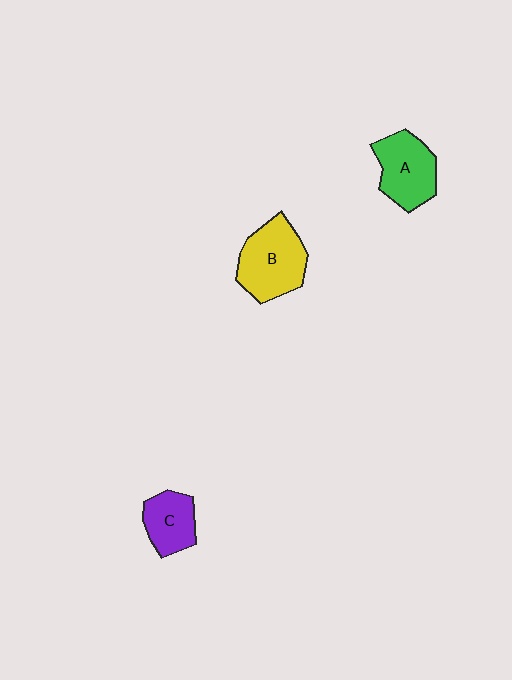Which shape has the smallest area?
Shape C (purple).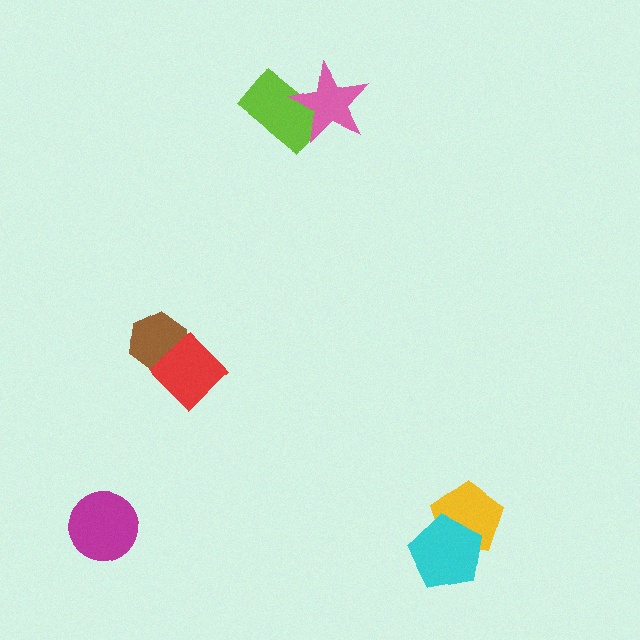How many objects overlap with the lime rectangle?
1 object overlaps with the lime rectangle.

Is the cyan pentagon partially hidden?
No, no other shape covers it.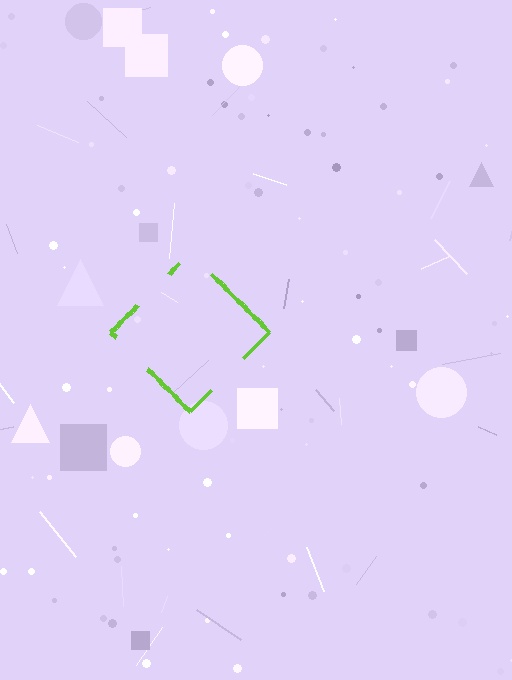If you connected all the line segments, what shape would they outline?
They would outline a diamond.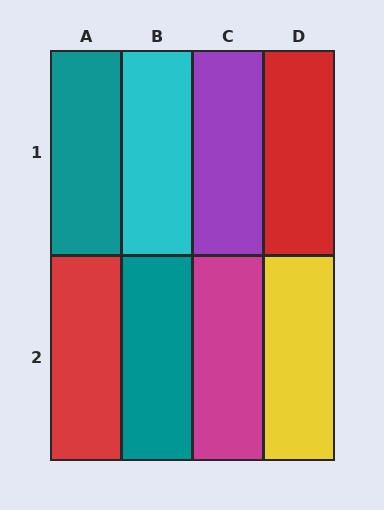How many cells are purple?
1 cell is purple.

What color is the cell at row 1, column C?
Purple.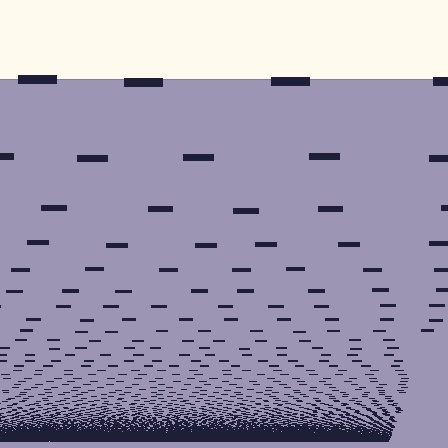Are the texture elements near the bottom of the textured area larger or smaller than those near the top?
Smaller. The gradient is inverted — elements near the bottom are smaller and denser.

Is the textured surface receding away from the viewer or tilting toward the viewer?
The surface appears to tilt toward the viewer. Texture elements get larger and sparser toward the top.